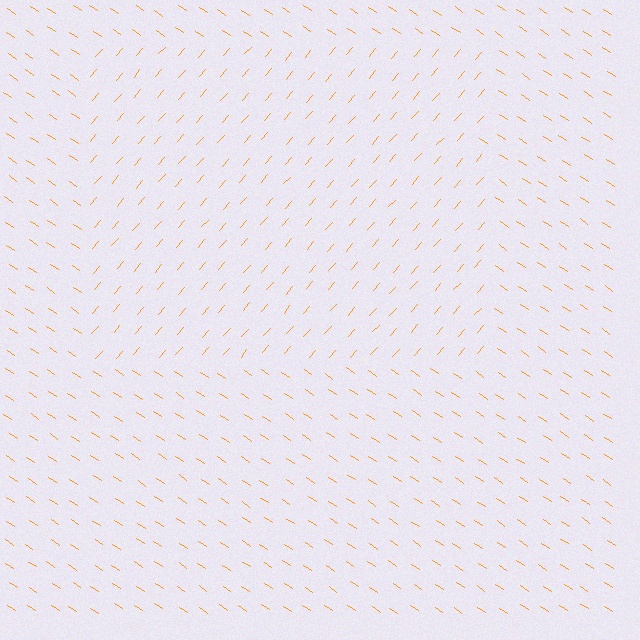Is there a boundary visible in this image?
Yes, there is a texture boundary formed by a change in line orientation.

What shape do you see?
I see a rectangle.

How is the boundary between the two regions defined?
The boundary is defined purely by a change in line orientation (approximately 82 degrees difference). All lines are the same color and thickness.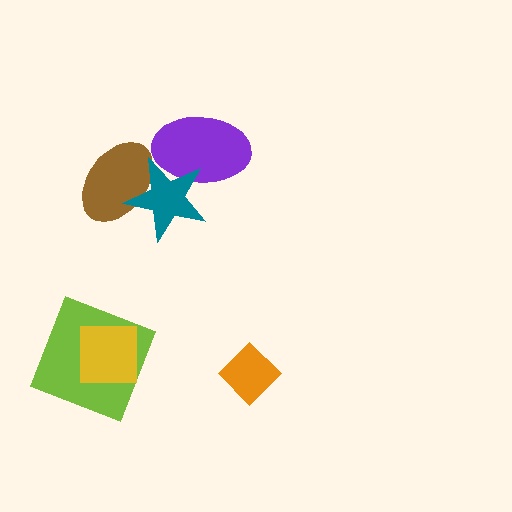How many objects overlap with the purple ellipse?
1 object overlaps with the purple ellipse.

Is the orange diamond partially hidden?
No, no other shape covers it.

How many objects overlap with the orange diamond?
0 objects overlap with the orange diamond.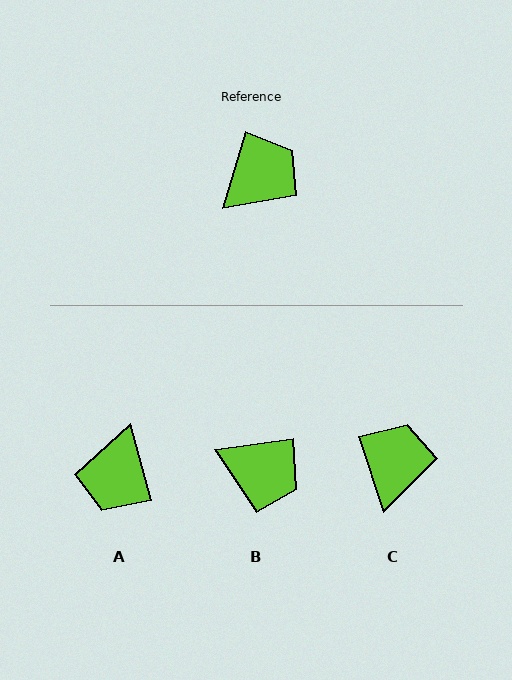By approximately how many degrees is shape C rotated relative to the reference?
Approximately 36 degrees counter-clockwise.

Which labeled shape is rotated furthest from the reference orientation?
A, about 148 degrees away.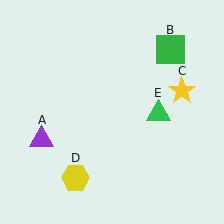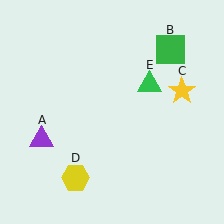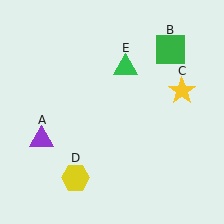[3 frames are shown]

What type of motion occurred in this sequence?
The green triangle (object E) rotated counterclockwise around the center of the scene.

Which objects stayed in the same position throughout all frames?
Purple triangle (object A) and green square (object B) and yellow star (object C) and yellow hexagon (object D) remained stationary.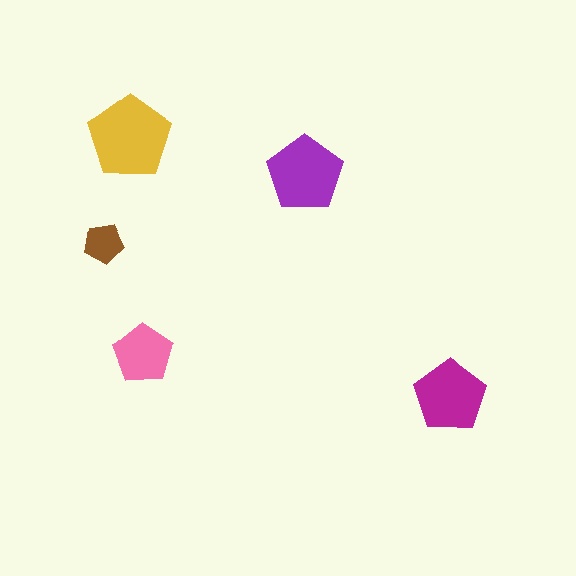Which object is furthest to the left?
The brown pentagon is leftmost.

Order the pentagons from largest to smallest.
the yellow one, the purple one, the magenta one, the pink one, the brown one.